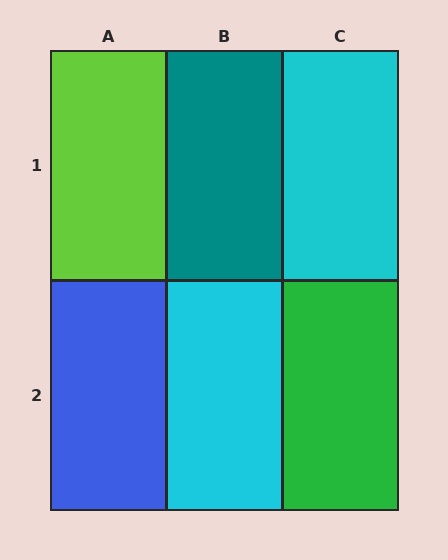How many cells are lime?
1 cell is lime.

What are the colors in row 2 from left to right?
Blue, cyan, green.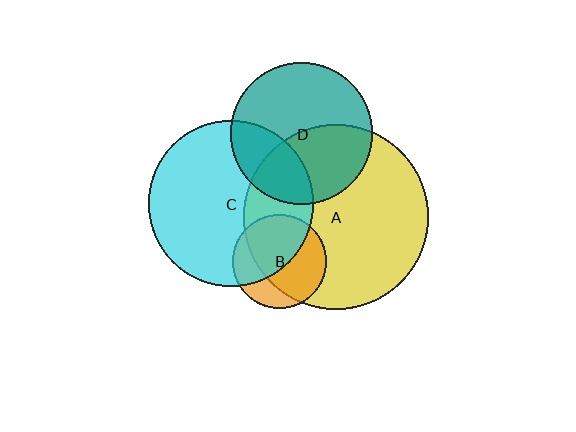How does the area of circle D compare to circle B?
Approximately 2.3 times.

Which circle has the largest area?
Circle A (yellow).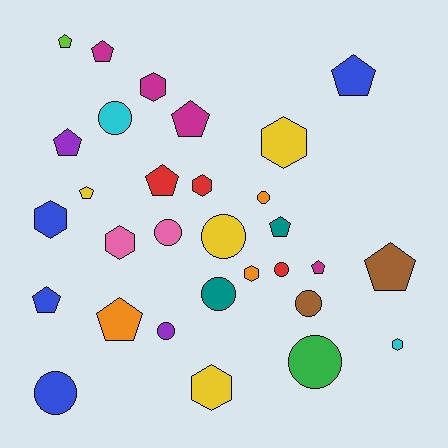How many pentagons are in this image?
There are 12 pentagons.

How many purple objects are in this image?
There are 2 purple objects.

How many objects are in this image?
There are 30 objects.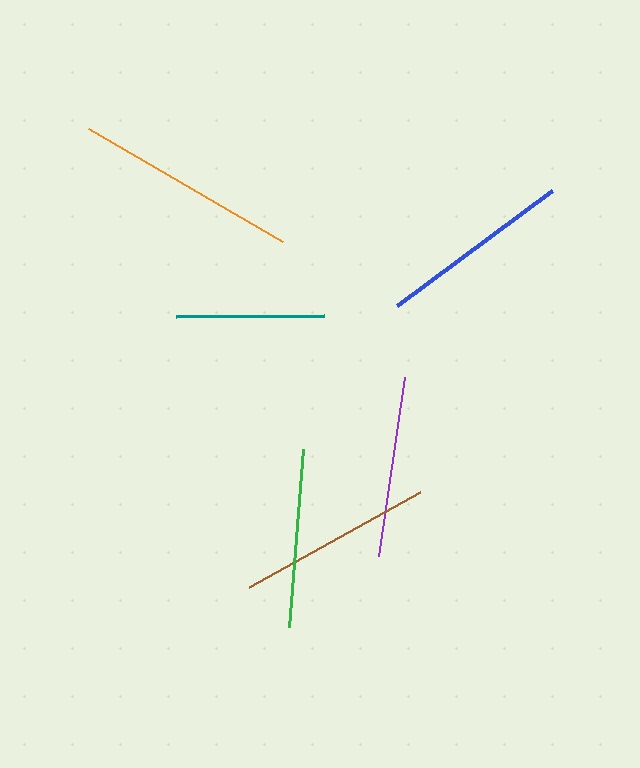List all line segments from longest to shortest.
From longest to shortest: orange, brown, blue, purple, green, teal.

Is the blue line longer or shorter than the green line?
The blue line is longer than the green line.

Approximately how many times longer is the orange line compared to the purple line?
The orange line is approximately 1.2 times the length of the purple line.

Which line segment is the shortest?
The teal line is the shortest at approximately 148 pixels.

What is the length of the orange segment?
The orange segment is approximately 224 pixels long.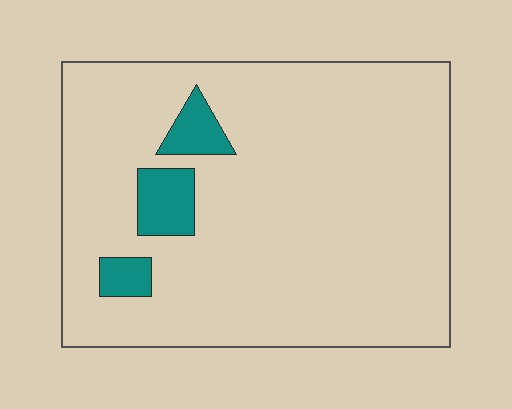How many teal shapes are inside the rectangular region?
3.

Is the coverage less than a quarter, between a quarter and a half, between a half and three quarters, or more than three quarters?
Less than a quarter.